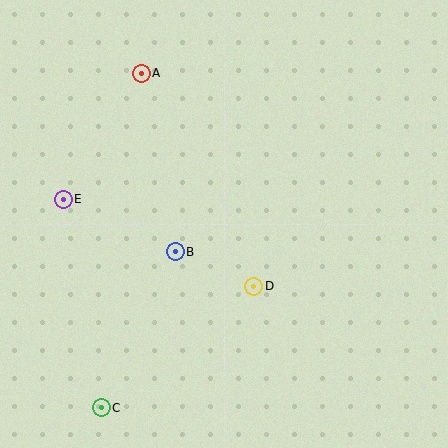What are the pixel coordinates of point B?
Point B is at (175, 252).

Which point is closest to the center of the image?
Point B at (175, 252) is closest to the center.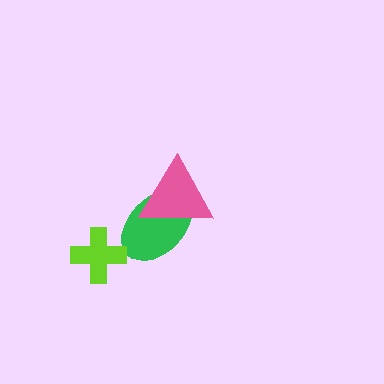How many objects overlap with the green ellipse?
1 object overlaps with the green ellipse.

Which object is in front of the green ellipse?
The pink triangle is in front of the green ellipse.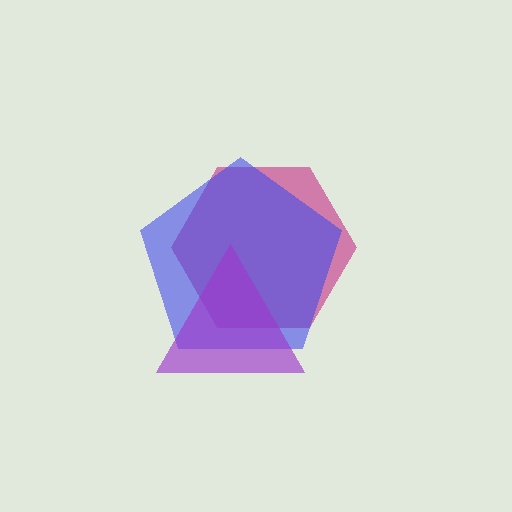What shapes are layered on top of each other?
The layered shapes are: a magenta hexagon, a blue pentagon, a purple triangle.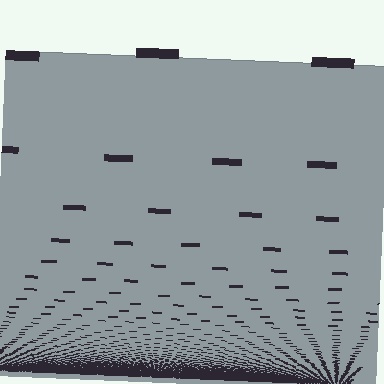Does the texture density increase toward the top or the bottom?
Density increases toward the bottom.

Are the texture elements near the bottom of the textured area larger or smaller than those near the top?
Smaller. The gradient is inverted — elements near the bottom are smaller and denser.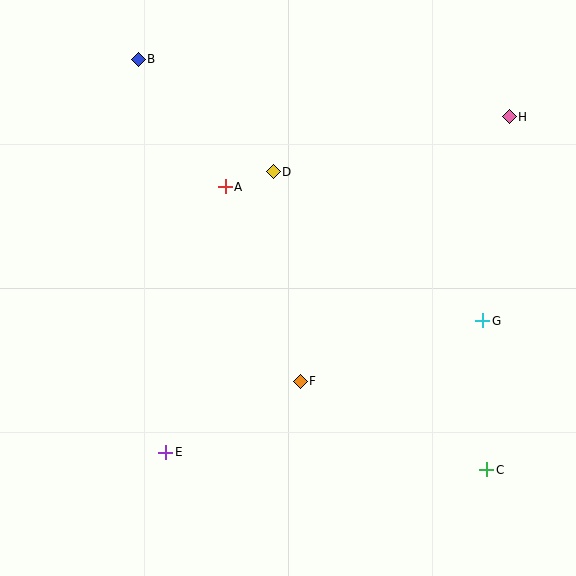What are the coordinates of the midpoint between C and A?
The midpoint between C and A is at (356, 328).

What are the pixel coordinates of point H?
Point H is at (509, 117).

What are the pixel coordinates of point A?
Point A is at (225, 187).